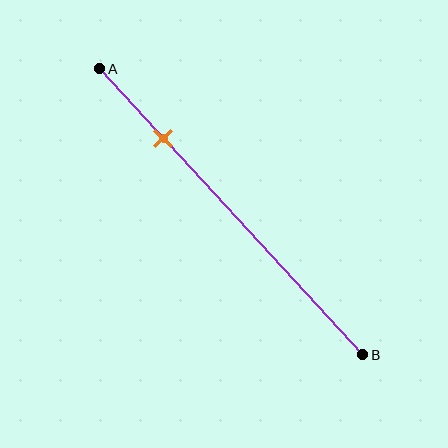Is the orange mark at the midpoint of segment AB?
No, the mark is at about 25% from A, not at the 50% midpoint.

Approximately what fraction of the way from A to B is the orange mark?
The orange mark is approximately 25% of the way from A to B.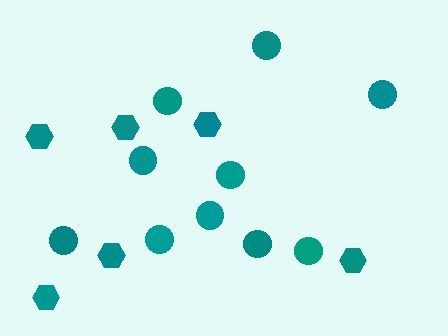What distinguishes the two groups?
There are 2 groups: one group of circles (10) and one group of hexagons (6).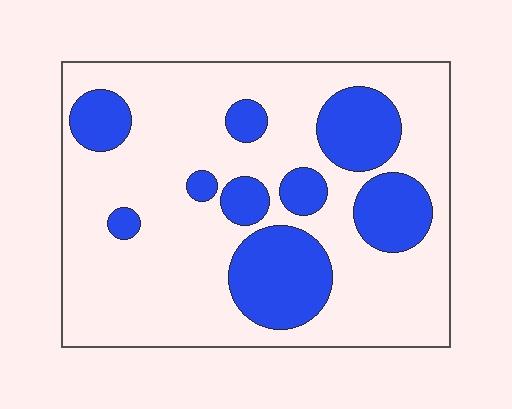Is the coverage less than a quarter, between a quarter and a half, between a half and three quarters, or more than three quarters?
Between a quarter and a half.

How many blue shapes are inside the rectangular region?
9.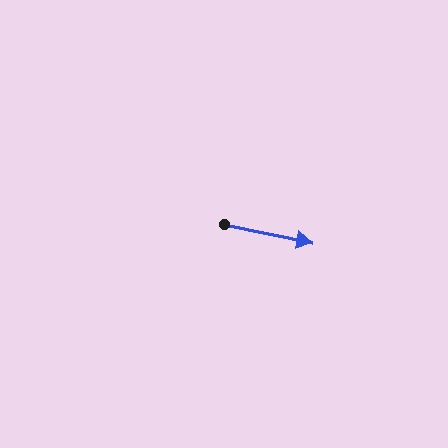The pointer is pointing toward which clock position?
Roughly 3 o'clock.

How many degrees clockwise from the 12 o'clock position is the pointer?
Approximately 102 degrees.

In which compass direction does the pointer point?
East.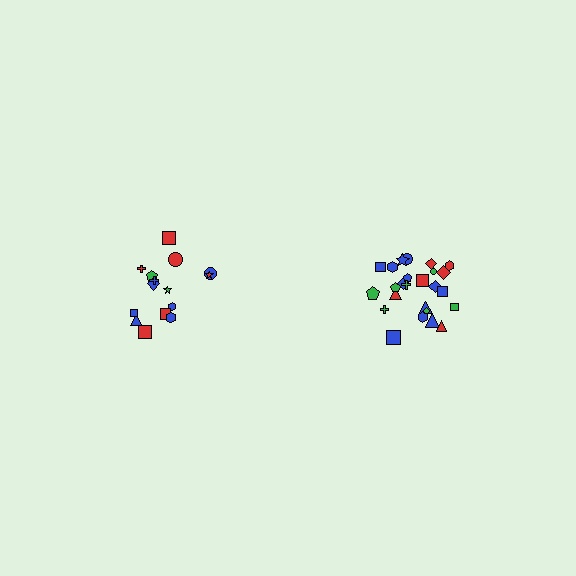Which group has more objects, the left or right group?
The right group.